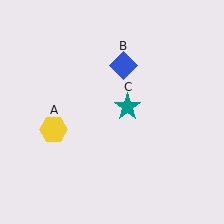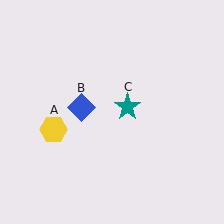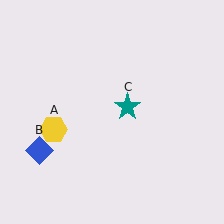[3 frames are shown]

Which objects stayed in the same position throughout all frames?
Yellow hexagon (object A) and teal star (object C) remained stationary.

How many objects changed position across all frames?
1 object changed position: blue diamond (object B).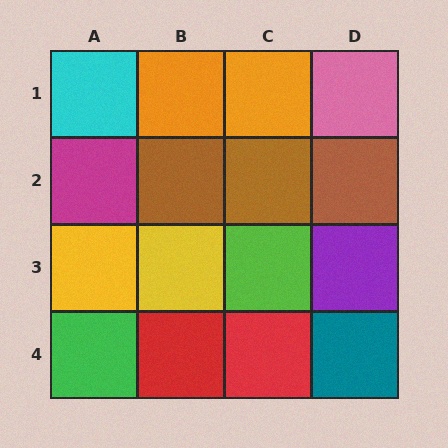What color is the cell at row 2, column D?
Brown.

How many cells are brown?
3 cells are brown.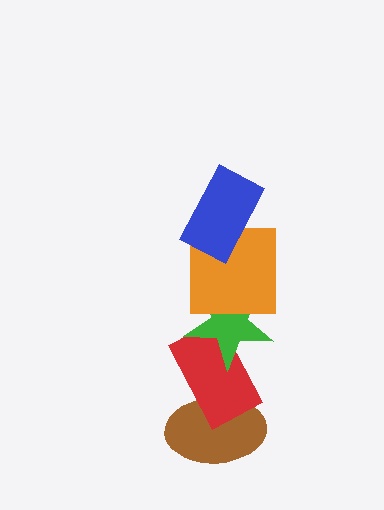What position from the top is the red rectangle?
The red rectangle is 4th from the top.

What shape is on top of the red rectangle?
The green star is on top of the red rectangle.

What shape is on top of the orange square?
The blue rectangle is on top of the orange square.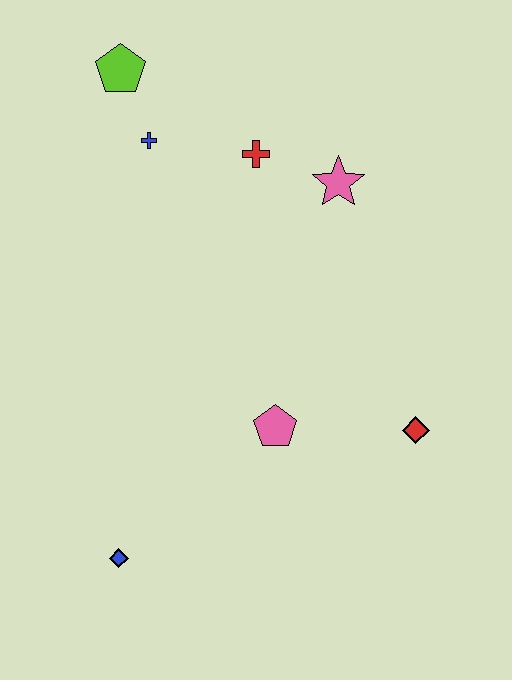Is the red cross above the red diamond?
Yes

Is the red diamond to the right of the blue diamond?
Yes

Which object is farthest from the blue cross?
The blue diamond is farthest from the blue cross.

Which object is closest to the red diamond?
The pink pentagon is closest to the red diamond.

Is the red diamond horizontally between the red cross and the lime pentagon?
No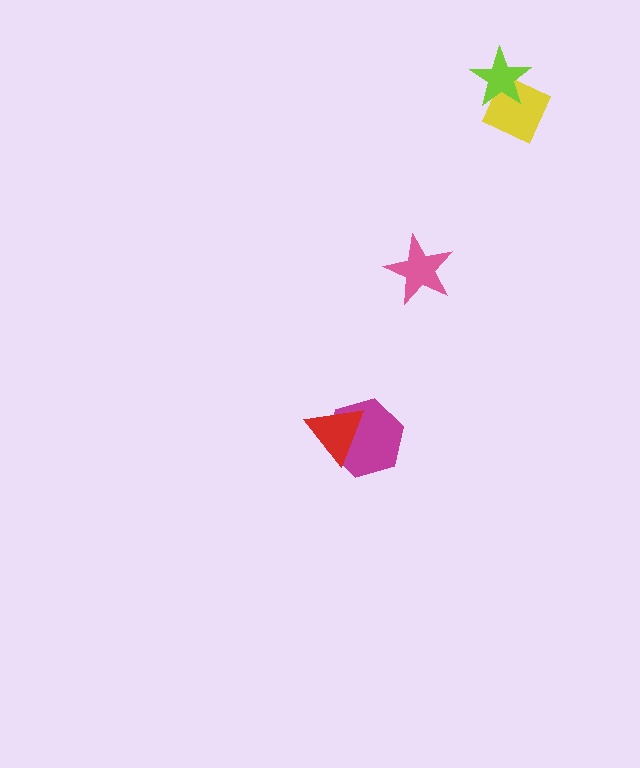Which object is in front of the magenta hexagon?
The red triangle is in front of the magenta hexagon.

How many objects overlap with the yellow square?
1 object overlaps with the yellow square.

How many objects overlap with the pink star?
0 objects overlap with the pink star.